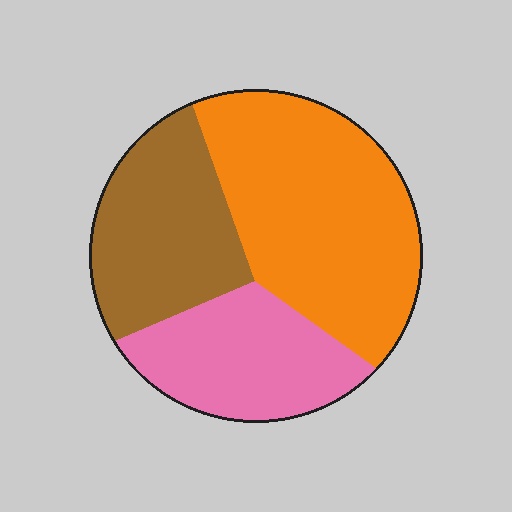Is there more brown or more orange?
Orange.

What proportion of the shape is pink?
Pink covers 26% of the shape.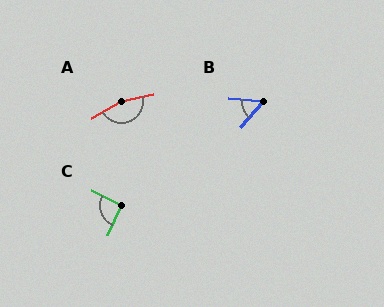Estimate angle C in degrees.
Approximately 92 degrees.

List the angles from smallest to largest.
B (54°), C (92°), A (162°).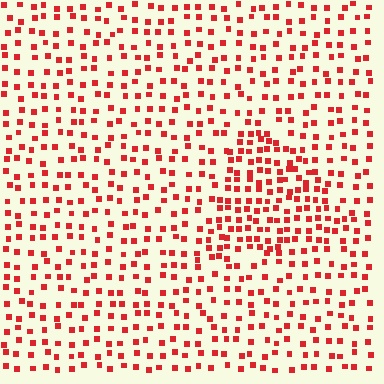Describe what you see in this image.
The image contains small red elements arranged at two different densities. A triangle-shaped region is visible where the elements are more densely packed than the surrounding area.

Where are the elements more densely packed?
The elements are more densely packed inside the triangle boundary.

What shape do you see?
I see a triangle.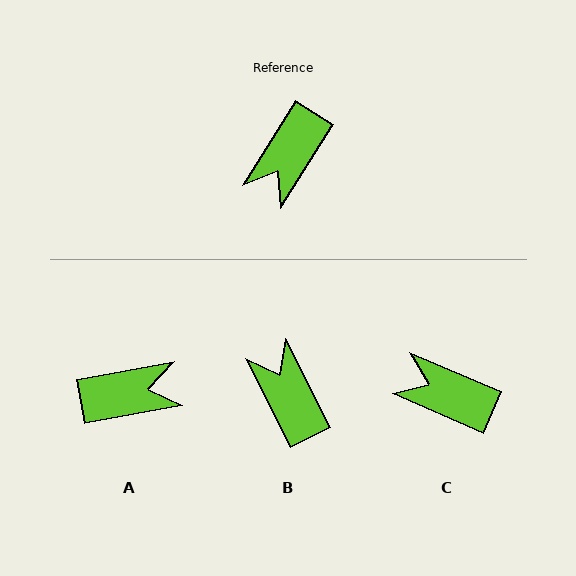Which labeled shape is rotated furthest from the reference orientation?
A, about 132 degrees away.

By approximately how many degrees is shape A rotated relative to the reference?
Approximately 132 degrees counter-clockwise.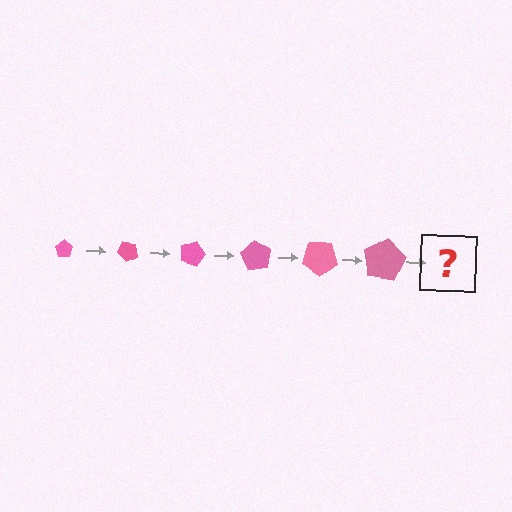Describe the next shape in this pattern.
It should be a pentagon, larger than the previous one and rotated 270 degrees from the start.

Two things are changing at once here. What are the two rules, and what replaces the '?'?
The two rules are that the pentagon grows larger each step and it rotates 45 degrees each step. The '?' should be a pentagon, larger than the previous one and rotated 270 degrees from the start.